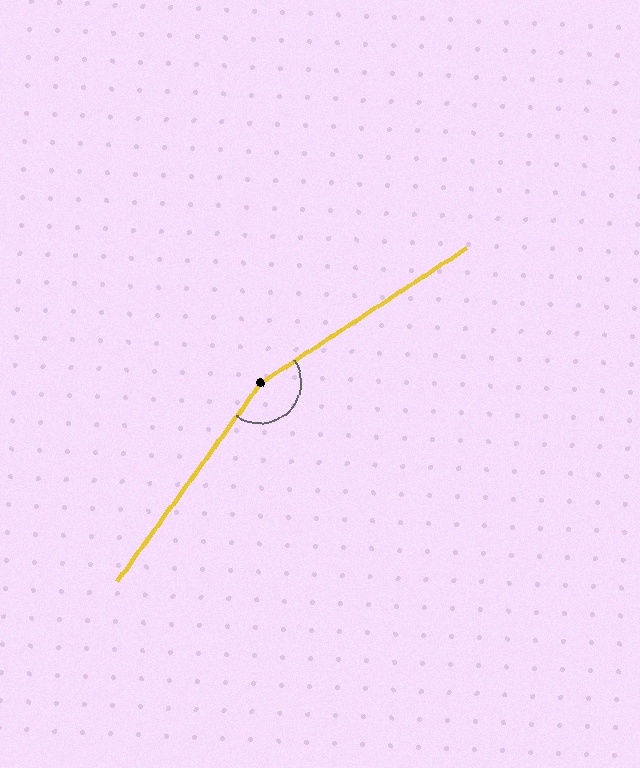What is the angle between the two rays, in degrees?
Approximately 159 degrees.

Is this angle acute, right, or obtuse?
It is obtuse.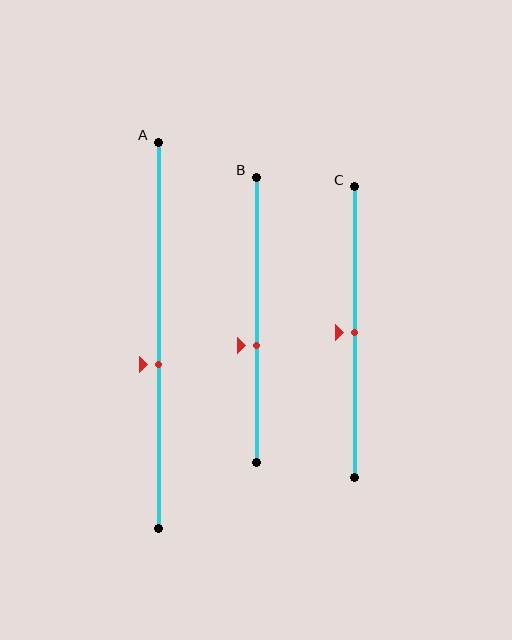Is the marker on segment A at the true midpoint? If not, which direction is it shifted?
No, the marker on segment A is shifted downward by about 8% of the segment length.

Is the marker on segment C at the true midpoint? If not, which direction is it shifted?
Yes, the marker on segment C is at the true midpoint.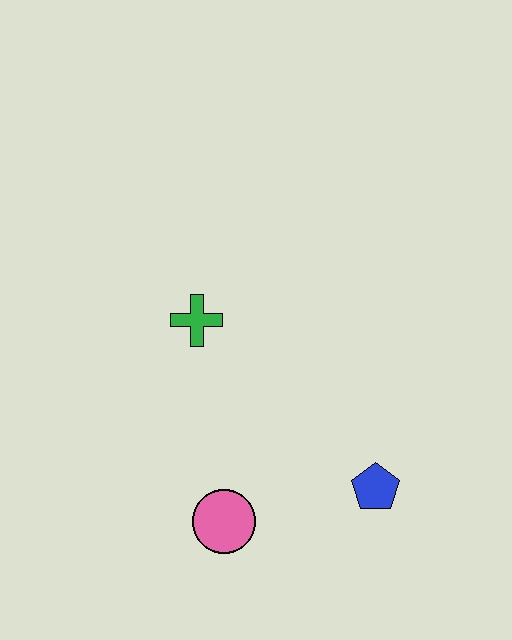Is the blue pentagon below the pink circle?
No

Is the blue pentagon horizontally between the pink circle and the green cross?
No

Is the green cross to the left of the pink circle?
Yes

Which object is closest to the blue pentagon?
The pink circle is closest to the blue pentagon.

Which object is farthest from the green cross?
The blue pentagon is farthest from the green cross.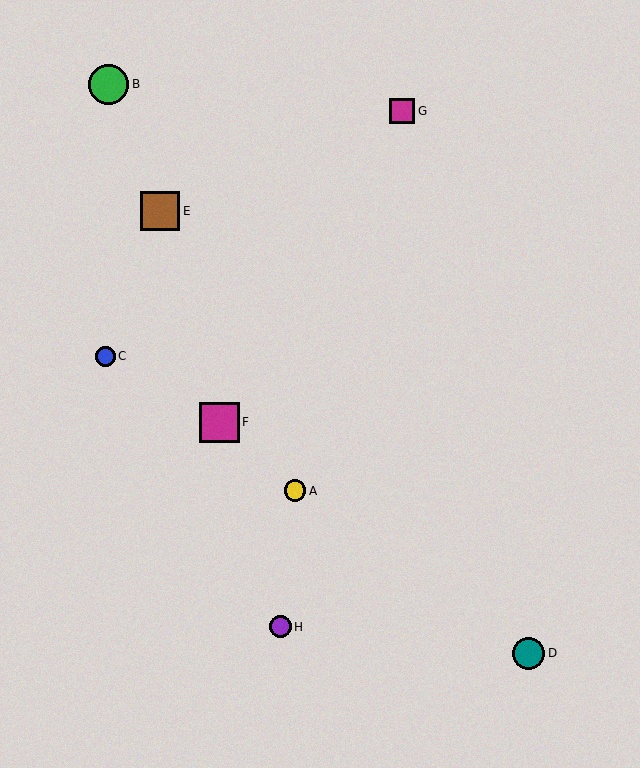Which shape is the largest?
The magenta square (labeled F) is the largest.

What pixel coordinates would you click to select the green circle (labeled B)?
Click at (108, 84) to select the green circle B.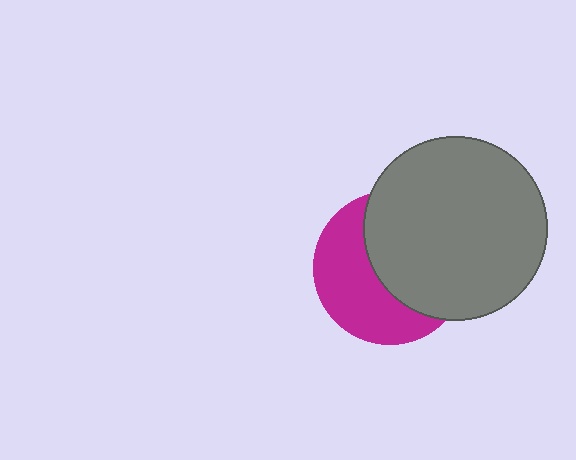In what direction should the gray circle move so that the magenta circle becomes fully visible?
The gray circle should move right. That is the shortest direction to clear the overlap and leave the magenta circle fully visible.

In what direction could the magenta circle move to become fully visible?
The magenta circle could move left. That would shift it out from behind the gray circle entirely.